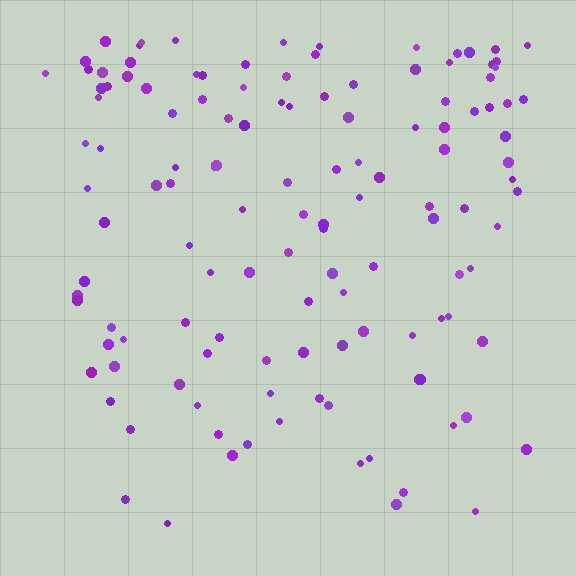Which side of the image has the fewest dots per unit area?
The bottom.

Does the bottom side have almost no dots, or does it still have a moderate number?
Still a moderate number, just noticeably fewer than the top.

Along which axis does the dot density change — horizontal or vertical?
Vertical.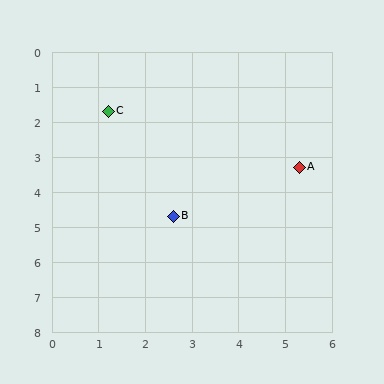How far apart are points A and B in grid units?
Points A and B are about 3.0 grid units apart.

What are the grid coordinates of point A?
Point A is at approximately (5.3, 3.3).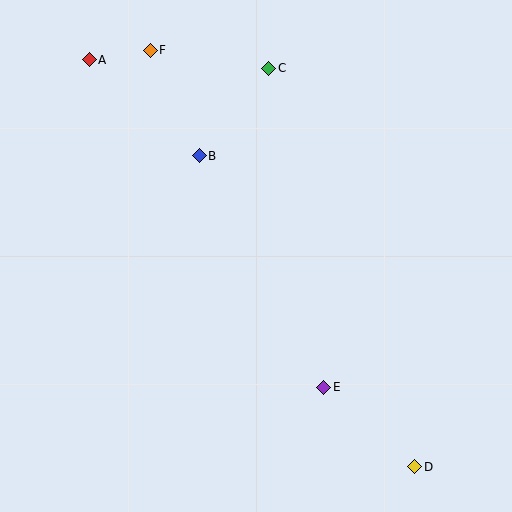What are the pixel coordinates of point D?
Point D is at (414, 467).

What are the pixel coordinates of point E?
Point E is at (324, 387).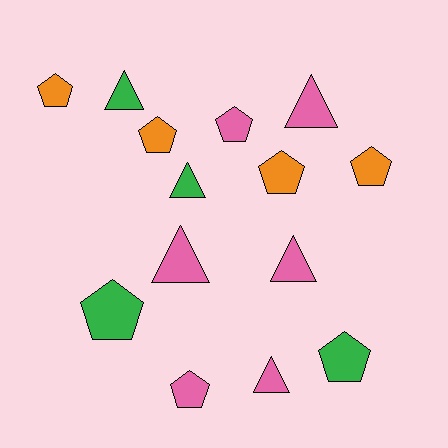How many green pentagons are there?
There are 2 green pentagons.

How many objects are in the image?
There are 14 objects.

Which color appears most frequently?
Pink, with 6 objects.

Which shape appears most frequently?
Pentagon, with 8 objects.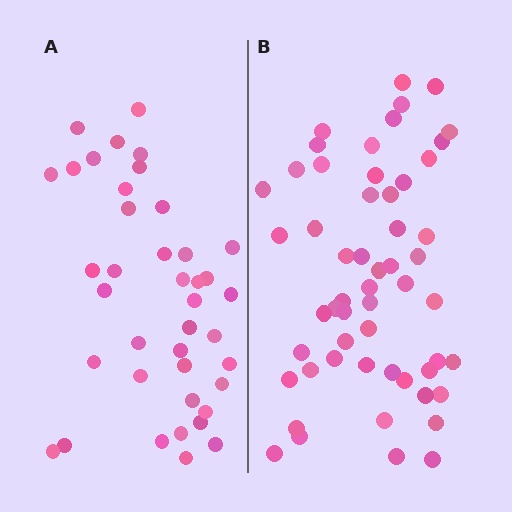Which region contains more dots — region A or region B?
Region B (the right region) has more dots.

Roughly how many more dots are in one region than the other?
Region B has approximately 15 more dots than region A.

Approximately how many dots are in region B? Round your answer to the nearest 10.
About 60 dots. (The exact count is 55, which rounds to 60.)